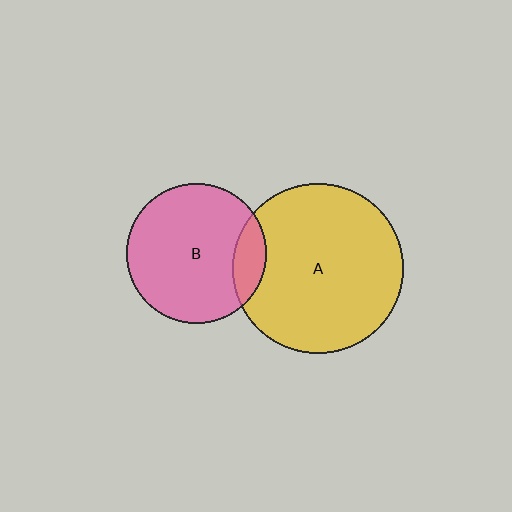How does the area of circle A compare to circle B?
Approximately 1.5 times.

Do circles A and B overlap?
Yes.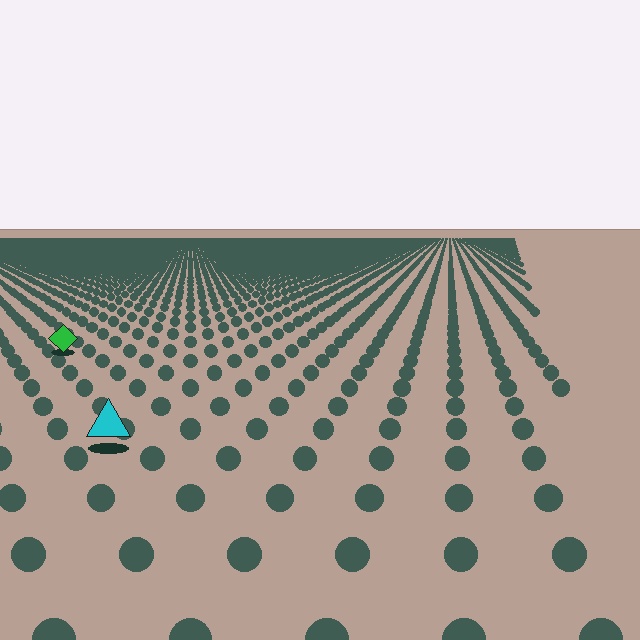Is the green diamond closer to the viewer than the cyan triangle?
No. The cyan triangle is closer — you can tell from the texture gradient: the ground texture is coarser near it.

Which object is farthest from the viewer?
The green diamond is farthest from the viewer. It appears smaller and the ground texture around it is denser.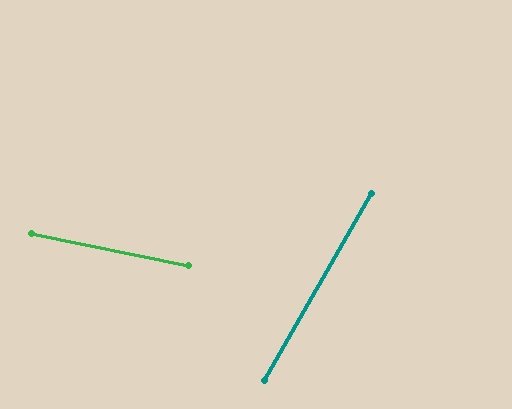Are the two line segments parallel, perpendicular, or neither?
Neither parallel nor perpendicular — they differ by about 72°.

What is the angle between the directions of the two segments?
Approximately 72 degrees.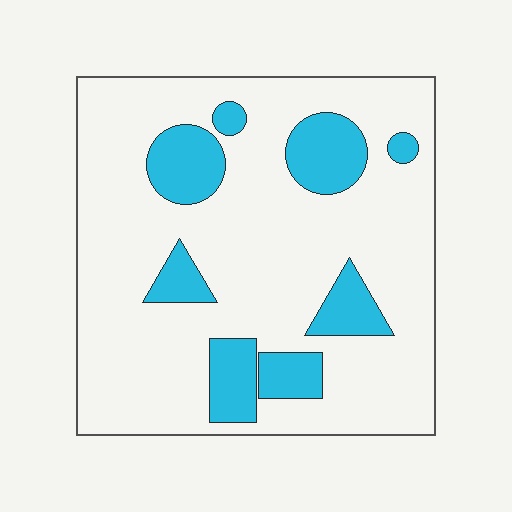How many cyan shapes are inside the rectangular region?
8.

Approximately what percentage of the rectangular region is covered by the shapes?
Approximately 20%.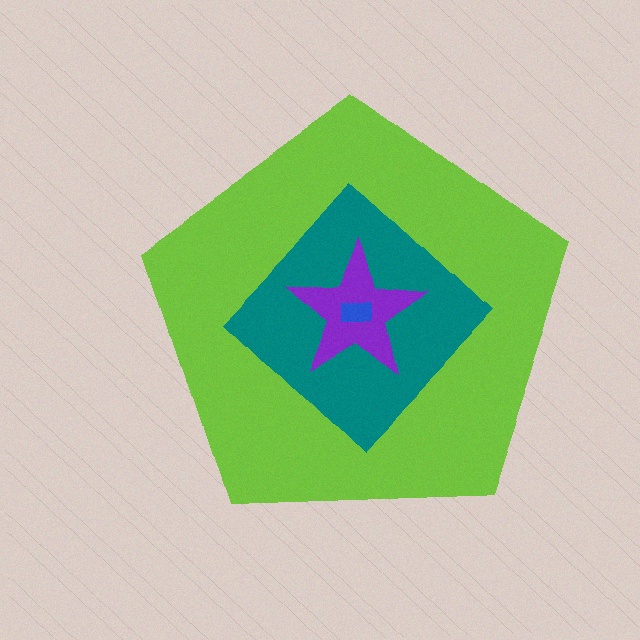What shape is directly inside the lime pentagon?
The teal diamond.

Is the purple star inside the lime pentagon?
Yes.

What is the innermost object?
The blue rectangle.